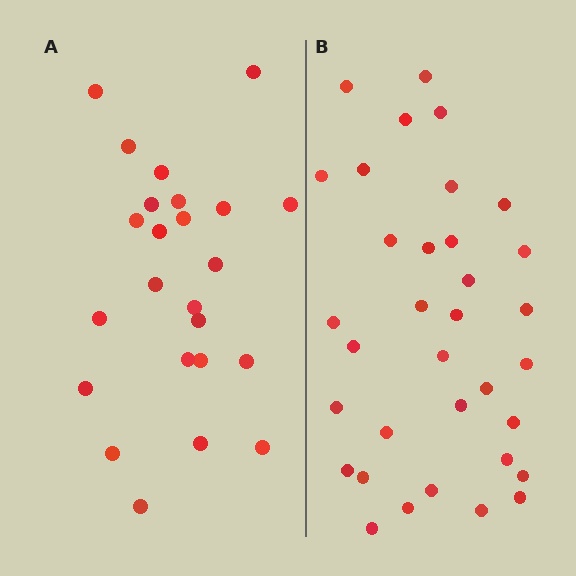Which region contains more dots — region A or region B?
Region B (the right region) has more dots.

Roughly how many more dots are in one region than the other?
Region B has roughly 10 or so more dots than region A.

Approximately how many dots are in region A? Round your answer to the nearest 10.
About 20 dots. (The exact count is 24, which rounds to 20.)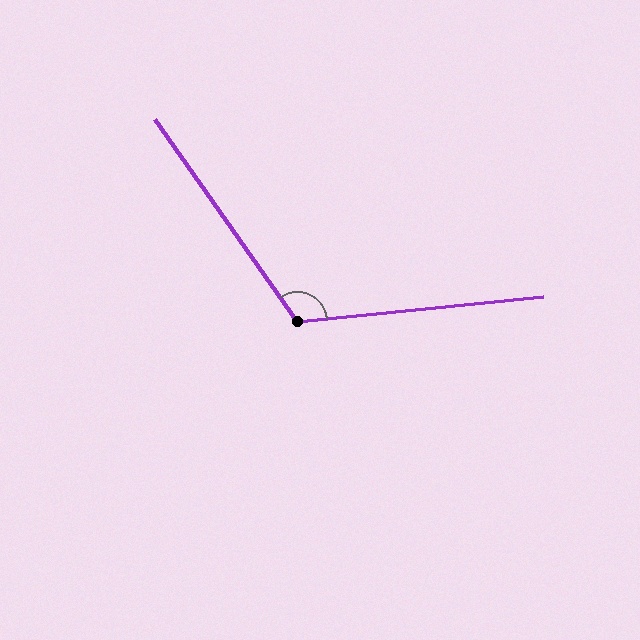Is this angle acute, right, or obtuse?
It is obtuse.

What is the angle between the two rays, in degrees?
Approximately 119 degrees.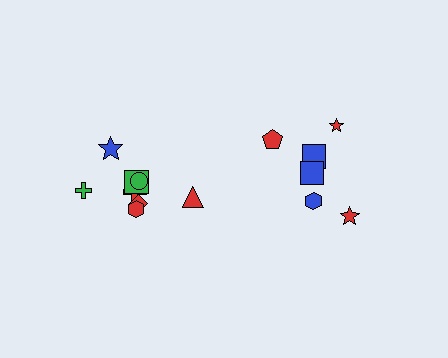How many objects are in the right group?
There are 6 objects.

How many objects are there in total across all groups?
There are 14 objects.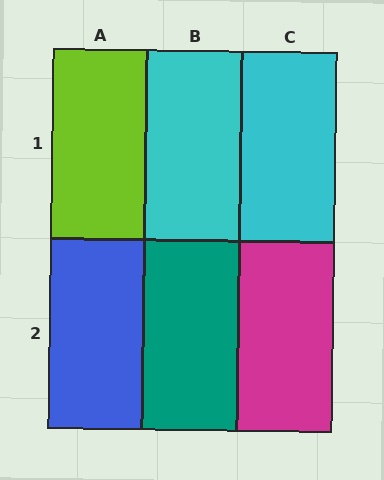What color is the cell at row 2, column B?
Teal.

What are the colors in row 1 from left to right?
Lime, cyan, cyan.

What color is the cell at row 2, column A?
Blue.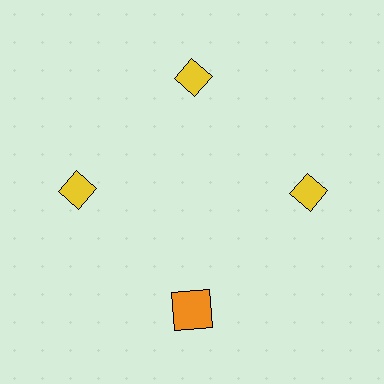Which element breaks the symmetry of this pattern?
The orange square at roughly the 6 o'clock position breaks the symmetry. All other shapes are yellow diamonds.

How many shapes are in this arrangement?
There are 4 shapes arranged in a ring pattern.